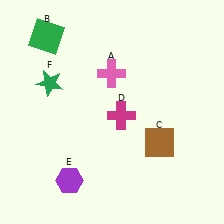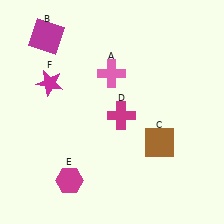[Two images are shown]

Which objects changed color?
B changed from green to magenta. E changed from purple to magenta. F changed from green to magenta.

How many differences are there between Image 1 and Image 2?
There are 3 differences between the two images.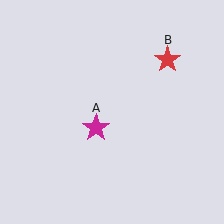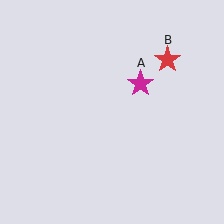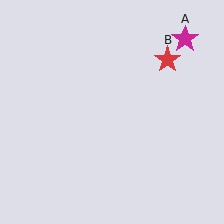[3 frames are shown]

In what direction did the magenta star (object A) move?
The magenta star (object A) moved up and to the right.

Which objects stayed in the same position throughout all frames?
Red star (object B) remained stationary.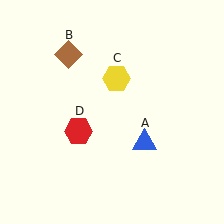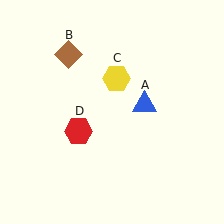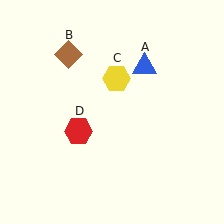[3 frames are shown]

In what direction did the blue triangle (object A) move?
The blue triangle (object A) moved up.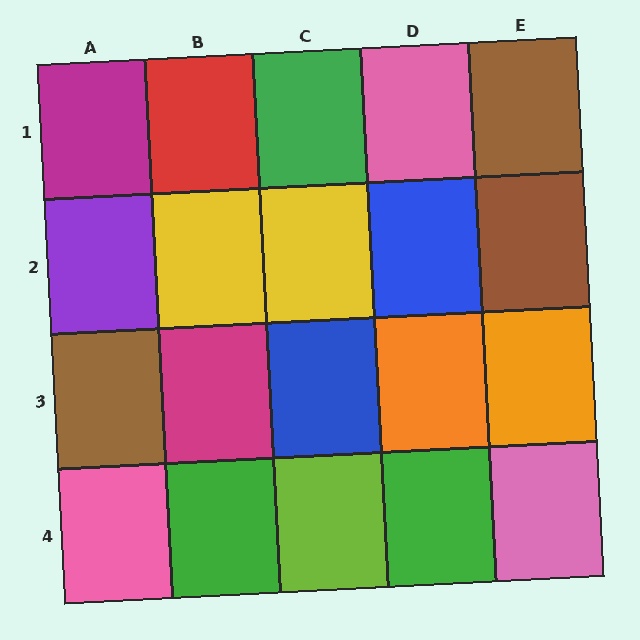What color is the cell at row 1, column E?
Brown.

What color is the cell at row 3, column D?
Orange.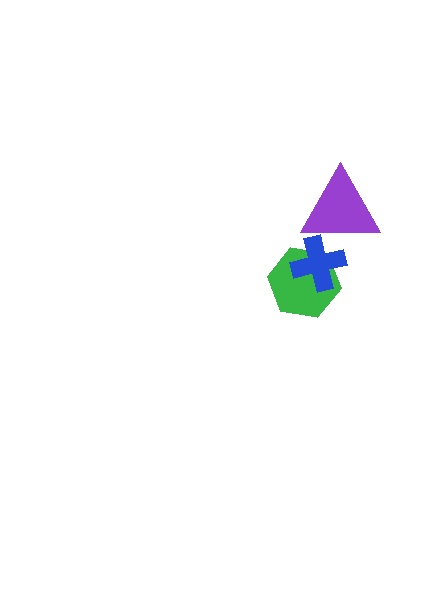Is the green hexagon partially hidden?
Yes, it is partially covered by another shape.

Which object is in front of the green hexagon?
The blue cross is in front of the green hexagon.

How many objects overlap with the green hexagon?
1 object overlaps with the green hexagon.